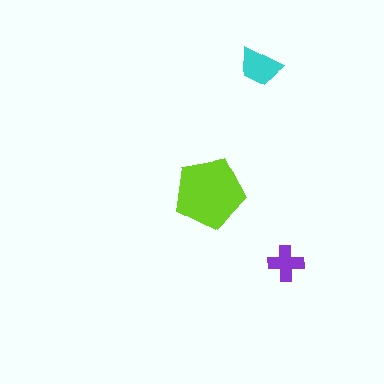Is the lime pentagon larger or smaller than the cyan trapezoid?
Larger.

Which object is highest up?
The cyan trapezoid is topmost.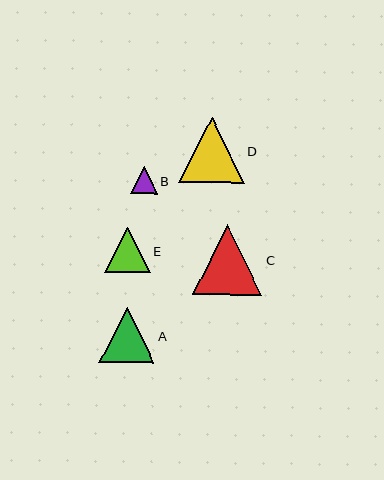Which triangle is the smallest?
Triangle B is the smallest with a size of approximately 26 pixels.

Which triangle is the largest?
Triangle C is the largest with a size of approximately 70 pixels.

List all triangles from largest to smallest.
From largest to smallest: C, D, A, E, B.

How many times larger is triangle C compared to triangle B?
Triangle C is approximately 2.6 times the size of triangle B.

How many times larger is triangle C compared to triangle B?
Triangle C is approximately 2.6 times the size of triangle B.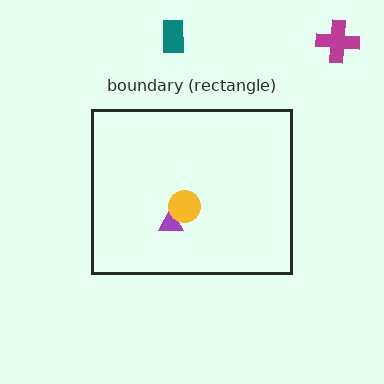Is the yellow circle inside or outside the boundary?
Inside.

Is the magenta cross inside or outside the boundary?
Outside.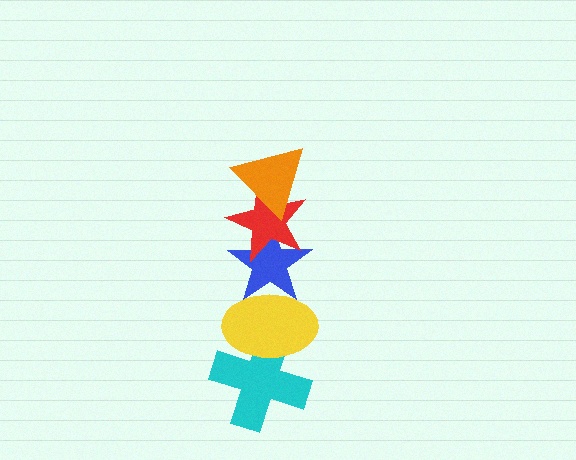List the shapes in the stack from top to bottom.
From top to bottom: the orange triangle, the red star, the blue star, the yellow ellipse, the cyan cross.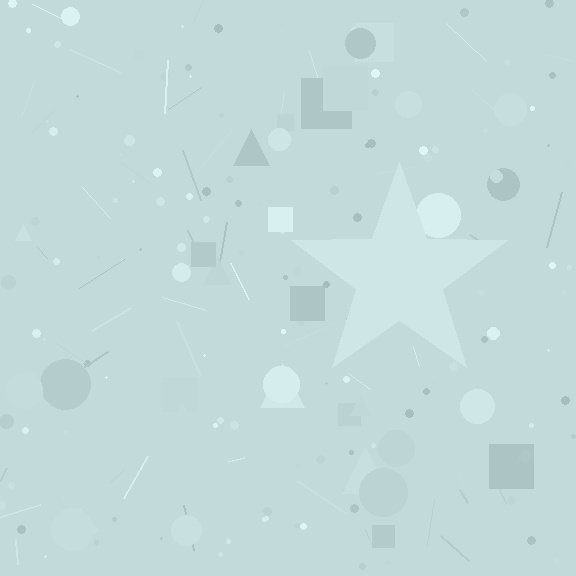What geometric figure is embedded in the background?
A star is embedded in the background.